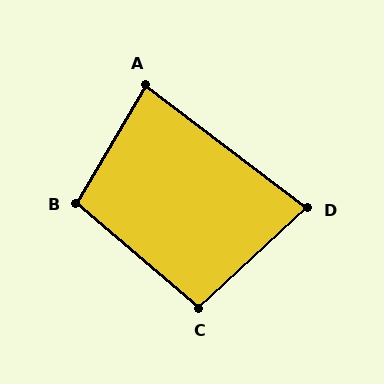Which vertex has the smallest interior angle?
D, at approximately 80 degrees.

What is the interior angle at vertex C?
Approximately 97 degrees (obtuse).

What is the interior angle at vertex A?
Approximately 83 degrees (acute).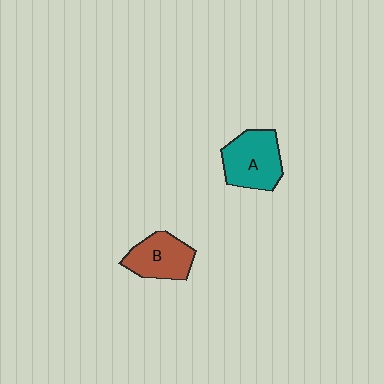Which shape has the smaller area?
Shape B (brown).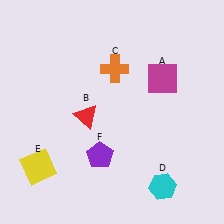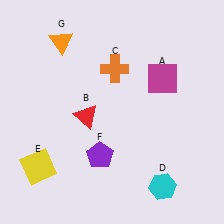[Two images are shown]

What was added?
An orange triangle (G) was added in Image 2.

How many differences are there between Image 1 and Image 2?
There is 1 difference between the two images.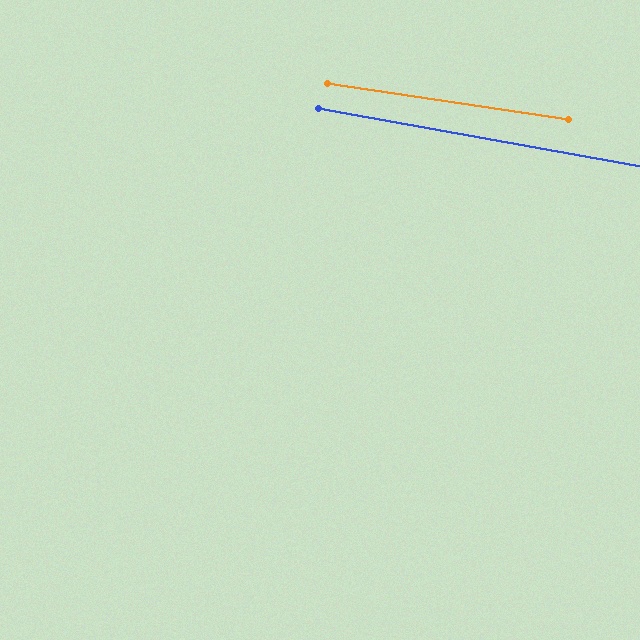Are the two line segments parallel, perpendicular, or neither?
Parallel — their directions differ by only 1.5°.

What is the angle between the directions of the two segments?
Approximately 1 degree.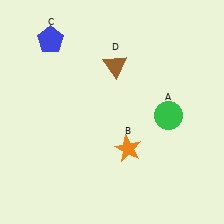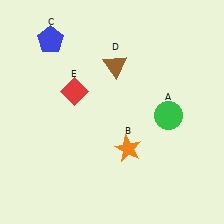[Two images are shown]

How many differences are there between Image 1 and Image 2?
There is 1 difference between the two images.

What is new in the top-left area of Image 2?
A red diamond (E) was added in the top-left area of Image 2.